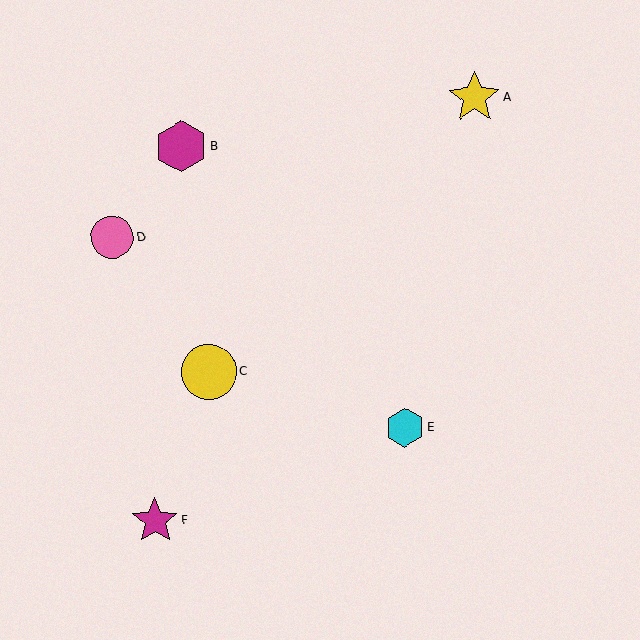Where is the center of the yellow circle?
The center of the yellow circle is at (209, 372).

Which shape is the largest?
The yellow circle (labeled C) is the largest.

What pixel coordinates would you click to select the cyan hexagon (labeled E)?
Click at (405, 427) to select the cyan hexagon E.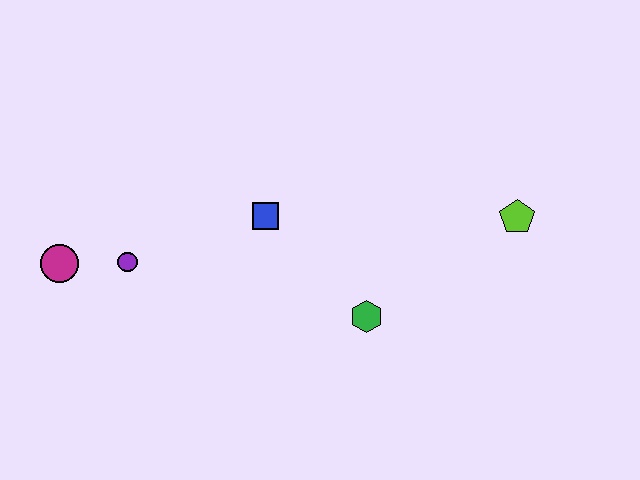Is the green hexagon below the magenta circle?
Yes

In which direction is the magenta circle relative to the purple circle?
The magenta circle is to the left of the purple circle.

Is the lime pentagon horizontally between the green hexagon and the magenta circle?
No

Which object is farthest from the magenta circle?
The lime pentagon is farthest from the magenta circle.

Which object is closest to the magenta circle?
The purple circle is closest to the magenta circle.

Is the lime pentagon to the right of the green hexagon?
Yes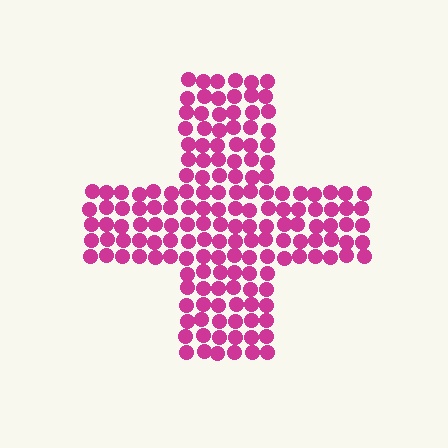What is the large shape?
The large shape is a cross.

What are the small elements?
The small elements are circles.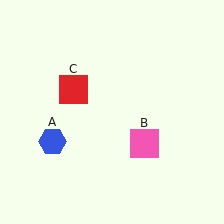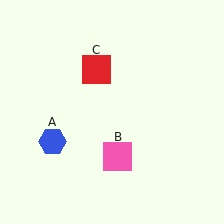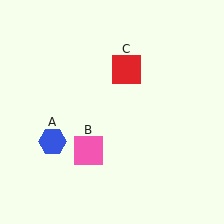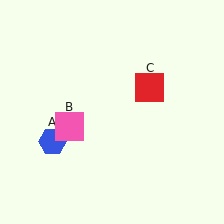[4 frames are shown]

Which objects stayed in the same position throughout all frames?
Blue hexagon (object A) remained stationary.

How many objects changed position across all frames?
2 objects changed position: pink square (object B), red square (object C).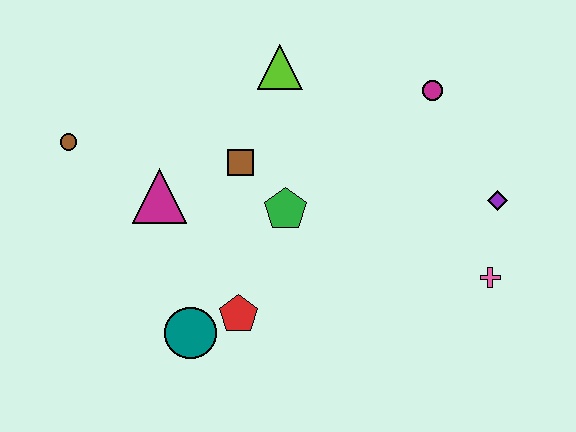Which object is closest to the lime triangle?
The brown square is closest to the lime triangle.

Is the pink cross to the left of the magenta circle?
No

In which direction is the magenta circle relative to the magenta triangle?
The magenta circle is to the right of the magenta triangle.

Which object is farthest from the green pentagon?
The brown circle is farthest from the green pentagon.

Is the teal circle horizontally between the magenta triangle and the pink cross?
Yes